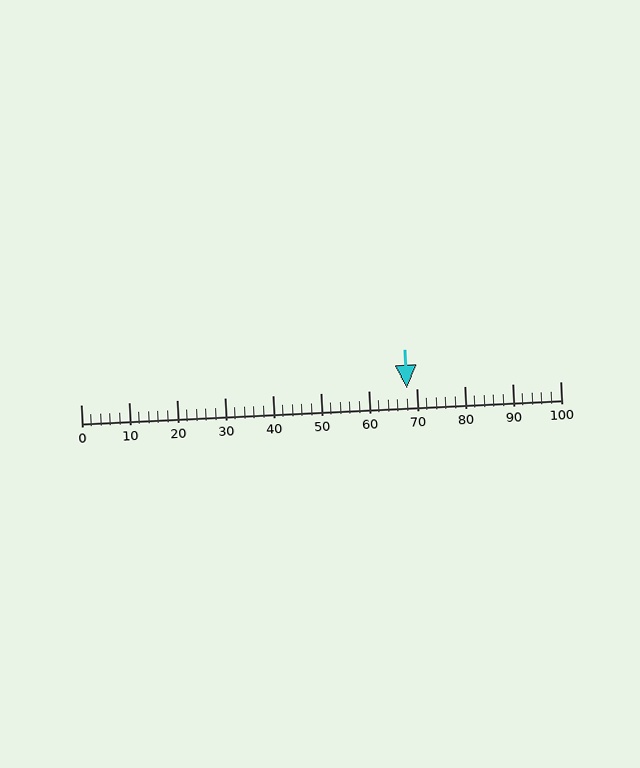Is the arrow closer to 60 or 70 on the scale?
The arrow is closer to 70.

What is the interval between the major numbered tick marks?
The major tick marks are spaced 10 units apart.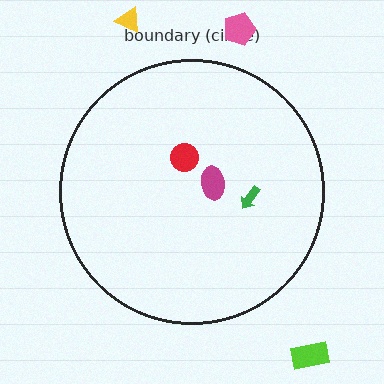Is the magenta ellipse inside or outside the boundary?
Inside.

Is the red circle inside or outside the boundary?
Inside.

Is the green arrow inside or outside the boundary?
Inside.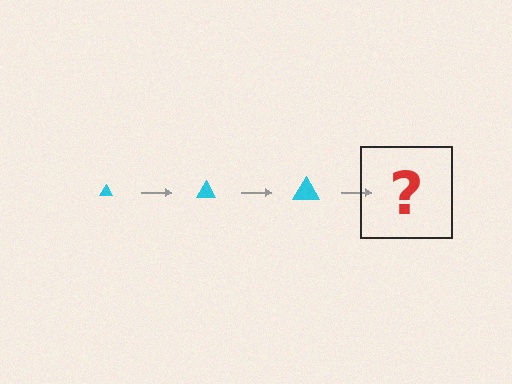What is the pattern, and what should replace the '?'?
The pattern is that the triangle gets progressively larger each step. The '?' should be a cyan triangle, larger than the previous one.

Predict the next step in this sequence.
The next step is a cyan triangle, larger than the previous one.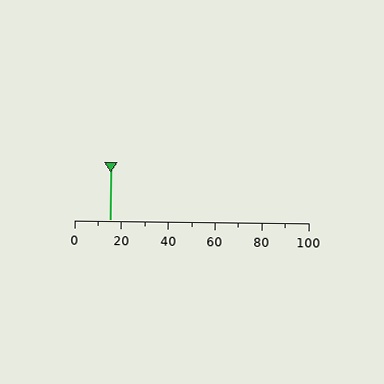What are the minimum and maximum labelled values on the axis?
The axis runs from 0 to 100.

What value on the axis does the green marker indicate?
The marker indicates approximately 15.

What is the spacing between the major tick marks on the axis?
The major ticks are spaced 20 apart.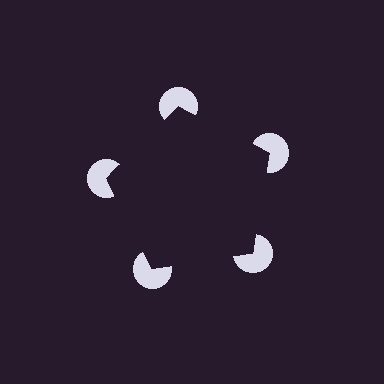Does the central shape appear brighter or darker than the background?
It typically appears slightly darker than the background, even though no actual brightness change is drawn.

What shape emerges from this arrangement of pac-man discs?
An illusory pentagon — its edges are inferred from the aligned wedge cuts in the pac-man discs, not physically drawn.